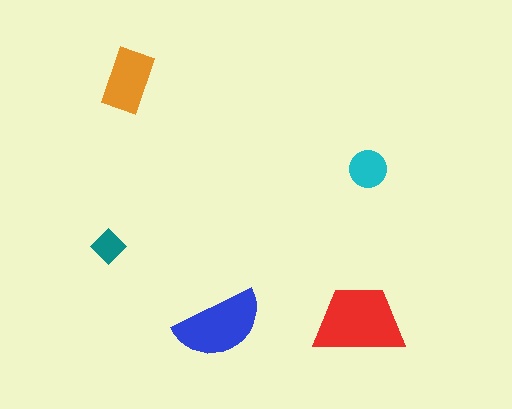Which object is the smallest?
The teal diamond.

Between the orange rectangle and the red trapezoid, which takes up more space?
The red trapezoid.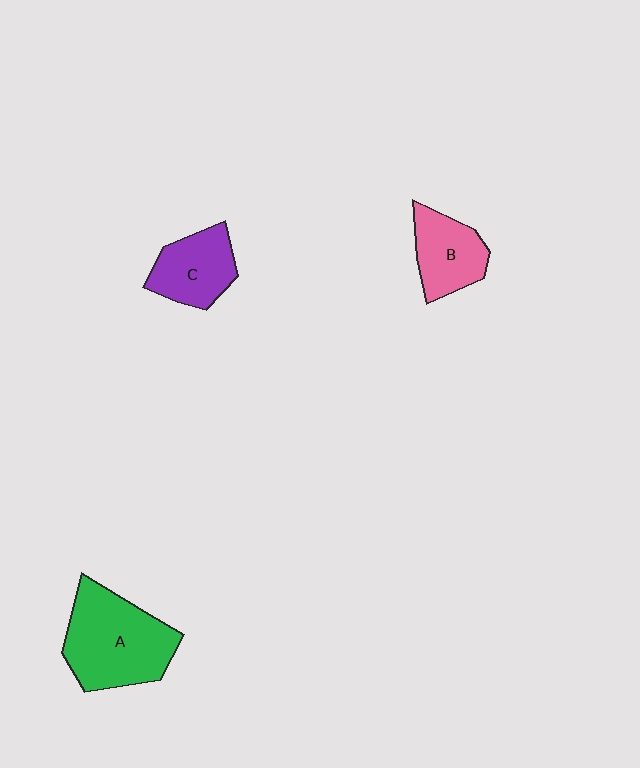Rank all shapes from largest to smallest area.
From largest to smallest: A (green), C (purple), B (pink).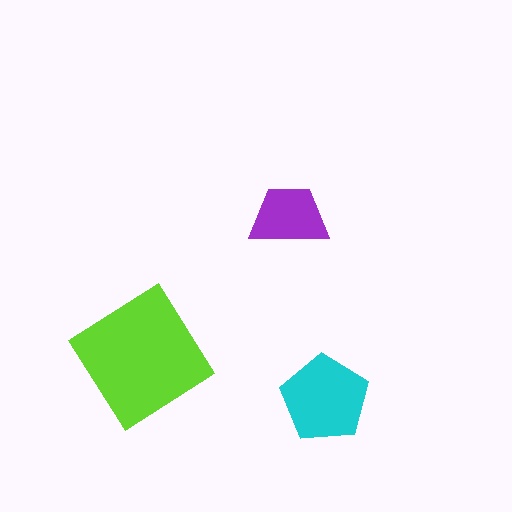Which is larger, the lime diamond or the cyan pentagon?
The lime diamond.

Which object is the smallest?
The purple trapezoid.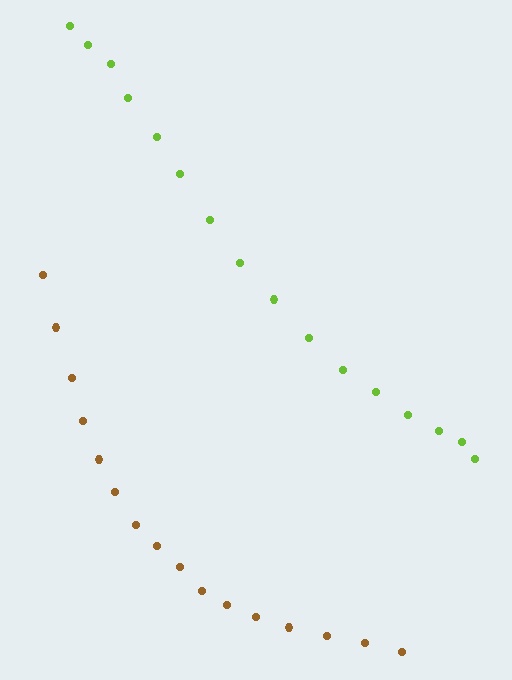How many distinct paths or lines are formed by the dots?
There are 2 distinct paths.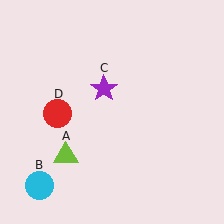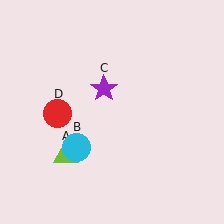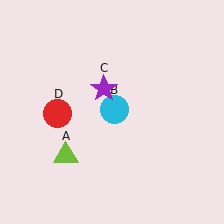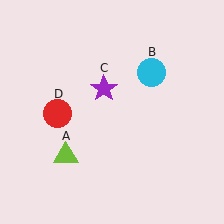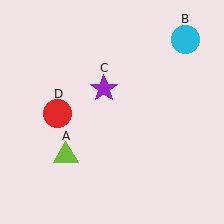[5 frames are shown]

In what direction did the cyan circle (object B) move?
The cyan circle (object B) moved up and to the right.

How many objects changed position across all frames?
1 object changed position: cyan circle (object B).